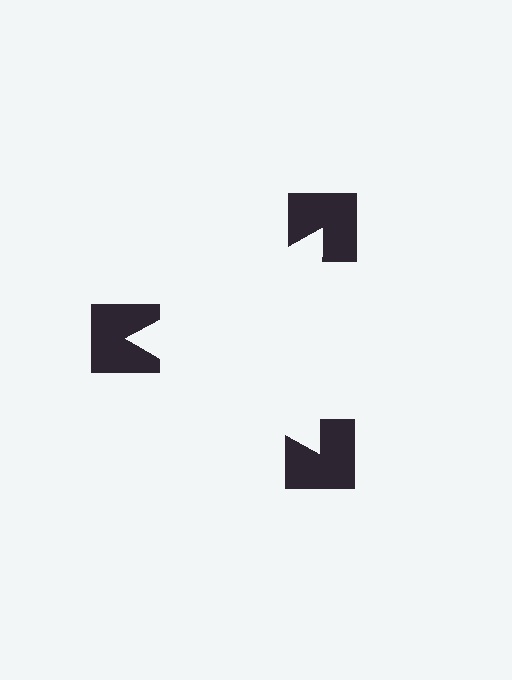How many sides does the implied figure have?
3 sides.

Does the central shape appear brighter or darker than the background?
It typically appears slightly brighter than the background, even though no actual brightness change is drawn.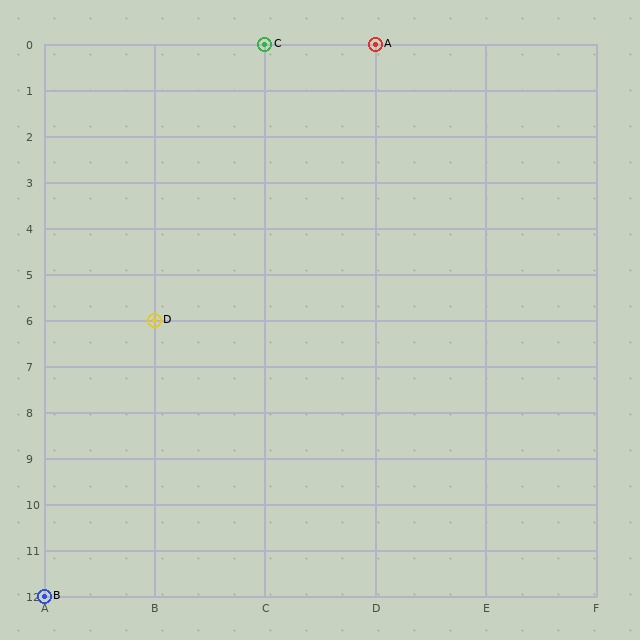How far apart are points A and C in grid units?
Points A and C are 1 column apart.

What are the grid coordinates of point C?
Point C is at grid coordinates (C, 0).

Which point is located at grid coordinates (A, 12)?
Point B is at (A, 12).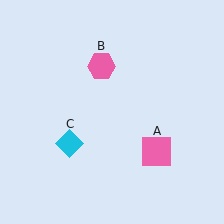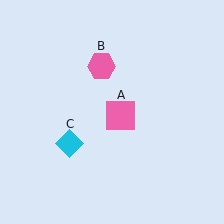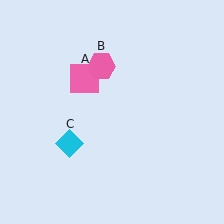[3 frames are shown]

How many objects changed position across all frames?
1 object changed position: pink square (object A).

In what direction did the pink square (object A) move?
The pink square (object A) moved up and to the left.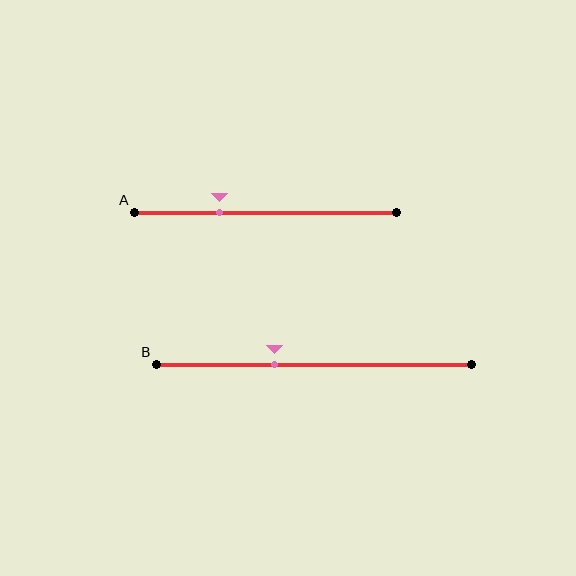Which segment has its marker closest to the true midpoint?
Segment B has its marker closest to the true midpoint.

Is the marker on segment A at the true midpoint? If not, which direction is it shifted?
No, the marker on segment A is shifted to the left by about 17% of the segment length.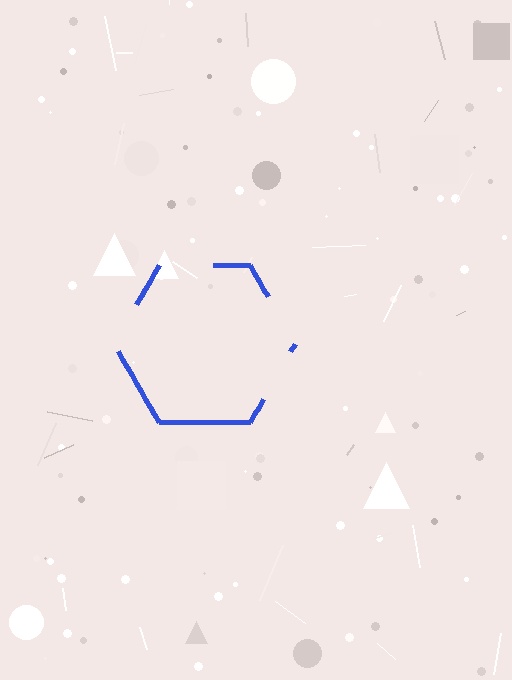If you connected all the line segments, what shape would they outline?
They would outline a hexagon.